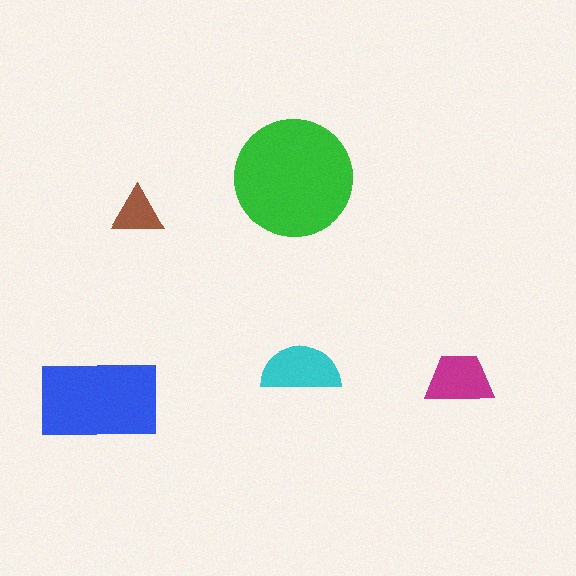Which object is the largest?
The green circle.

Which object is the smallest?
The brown triangle.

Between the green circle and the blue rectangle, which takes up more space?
The green circle.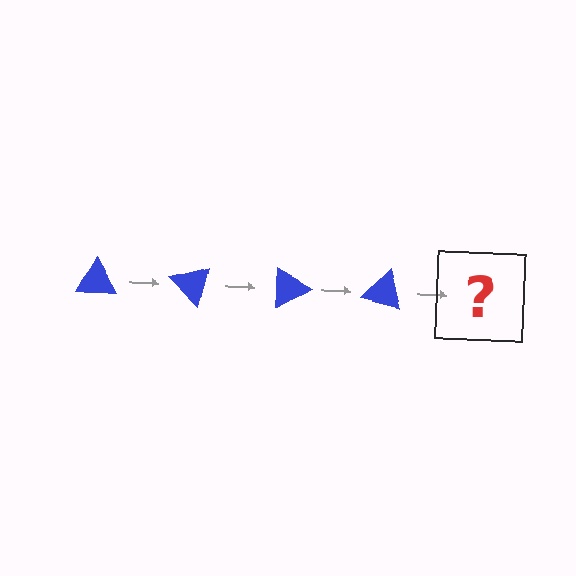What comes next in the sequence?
The next element should be a blue triangle rotated 180 degrees.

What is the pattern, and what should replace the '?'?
The pattern is that the triangle rotates 45 degrees each step. The '?' should be a blue triangle rotated 180 degrees.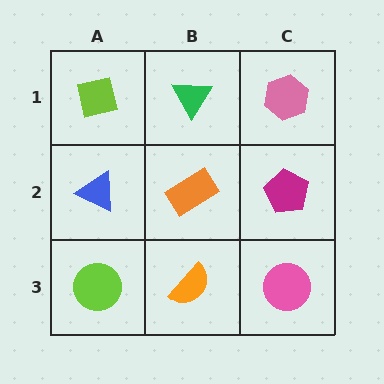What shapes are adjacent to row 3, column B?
An orange rectangle (row 2, column B), a lime circle (row 3, column A), a pink circle (row 3, column C).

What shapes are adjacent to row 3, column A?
A blue triangle (row 2, column A), an orange semicircle (row 3, column B).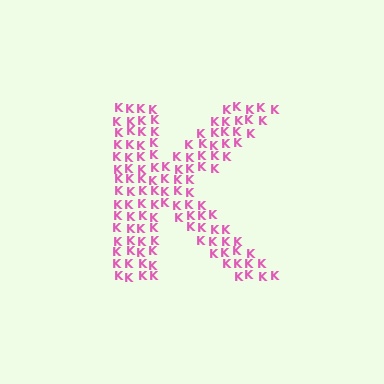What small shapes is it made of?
It is made of small letter K's.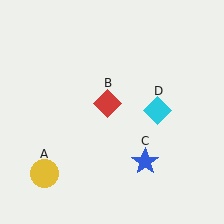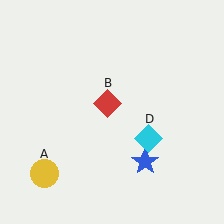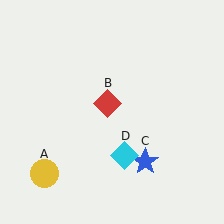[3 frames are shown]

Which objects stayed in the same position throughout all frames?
Yellow circle (object A) and red diamond (object B) and blue star (object C) remained stationary.